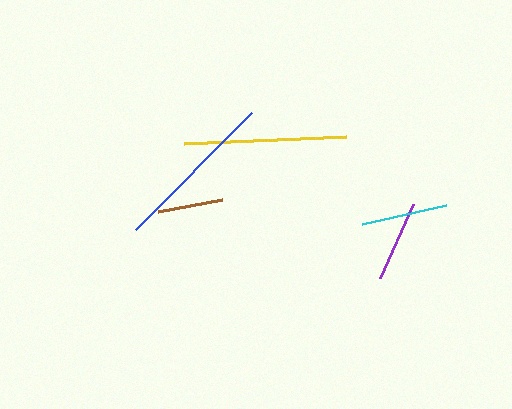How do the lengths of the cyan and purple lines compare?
The cyan and purple lines are approximately the same length.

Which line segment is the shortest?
The brown line is the shortest at approximately 66 pixels.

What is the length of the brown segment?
The brown segment is approximately 66 pixels long.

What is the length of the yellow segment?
The yellow segment is approximately 162 pixels long.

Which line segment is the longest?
The blue line is the longest at approximately 164 pixels.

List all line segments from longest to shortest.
From longest to shortest: blue, yellow, cyan, purple, brown.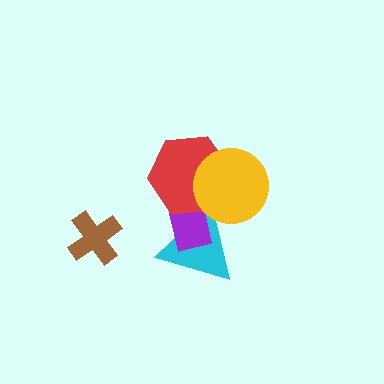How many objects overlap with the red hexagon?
3 objects overlap with the red hexagon.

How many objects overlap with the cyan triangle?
3 objects overlap with the cyan triangle.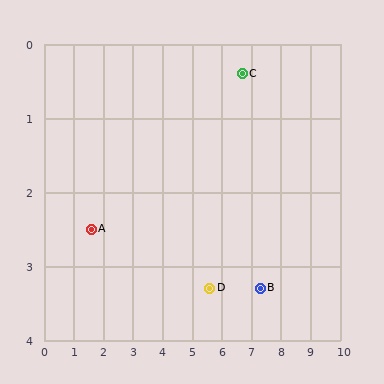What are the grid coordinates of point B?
Point B is at approximately (7.3, 3.3).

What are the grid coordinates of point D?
Point D is at approximately (5.6, 3.3).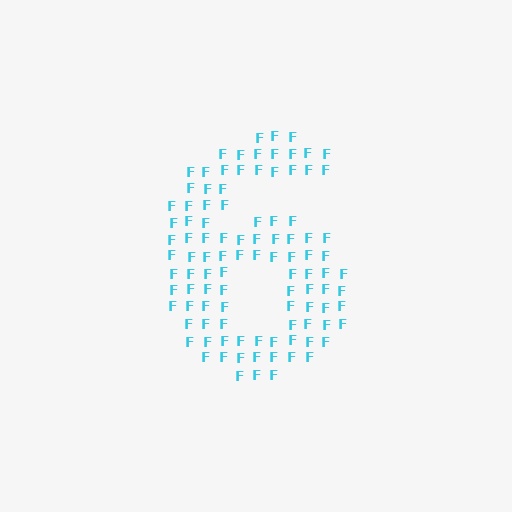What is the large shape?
The large shape is the digit 6.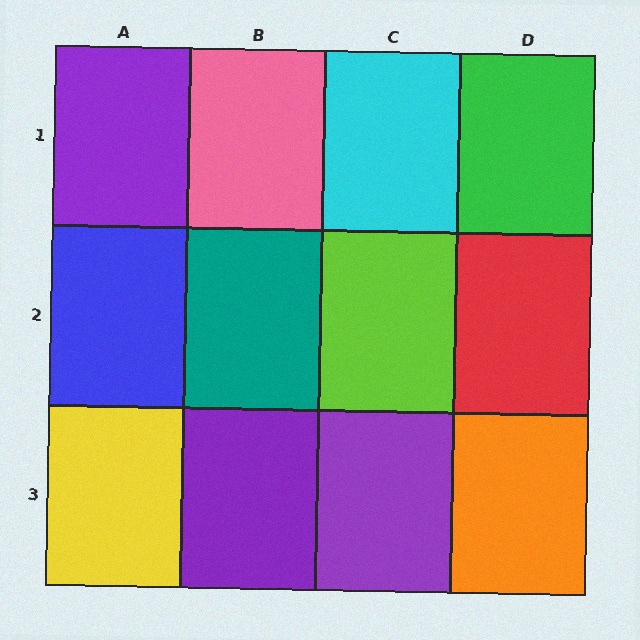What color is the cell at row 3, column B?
Purple.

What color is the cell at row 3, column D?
Orange.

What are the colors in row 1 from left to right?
Purple, pink, cyan, green.